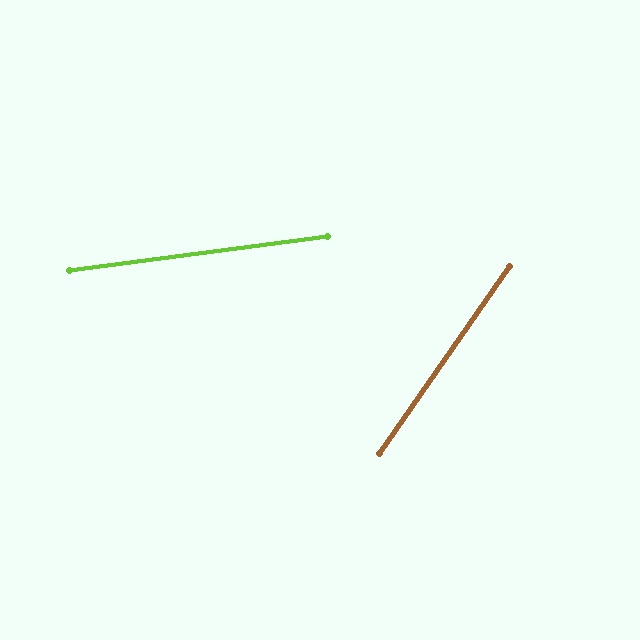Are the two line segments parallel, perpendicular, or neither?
Neither parallel nor perpendicular — they differ by about 48°.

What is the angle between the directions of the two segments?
Approximately 48 degrees.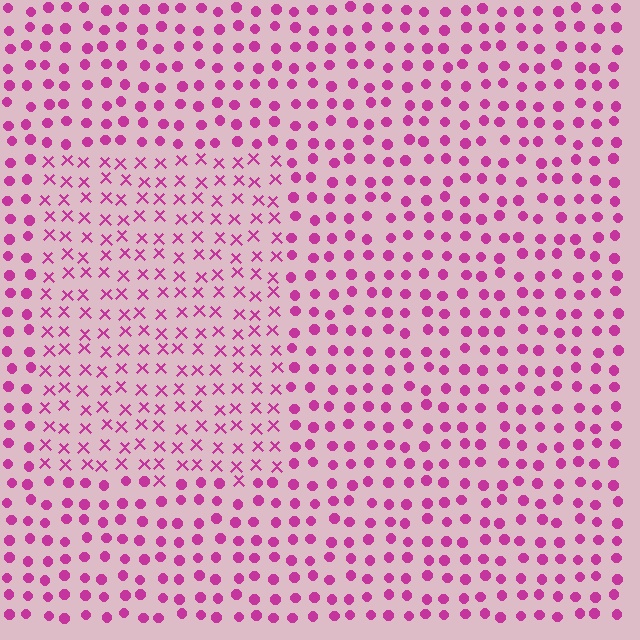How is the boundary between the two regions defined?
The boundary is defined by a change in element shape: X marks inside vs. circles outside. All elements share the same color and spacing.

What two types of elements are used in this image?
The image uses X marks inside the rectangle region and circles outside it.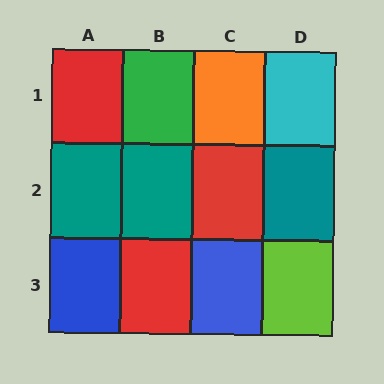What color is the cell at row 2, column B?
Teal.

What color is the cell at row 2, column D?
Teal.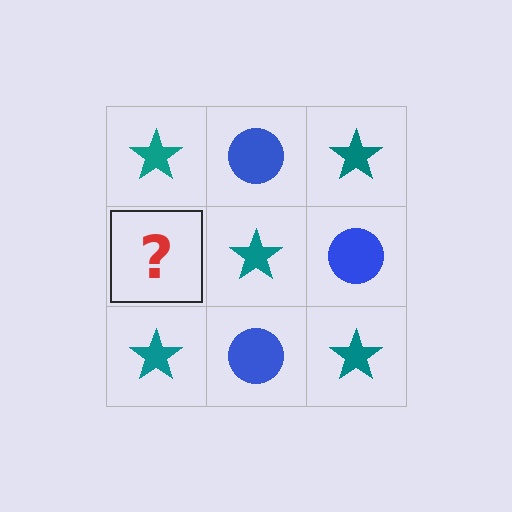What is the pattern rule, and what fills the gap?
The rule is that it alternates teal star and blue circle in a checkerboard pattern. The gap should be filled with a blue circle.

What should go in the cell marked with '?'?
The missing cell should contain a blue circle.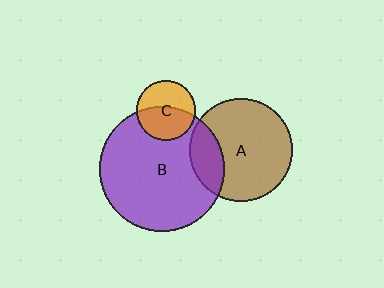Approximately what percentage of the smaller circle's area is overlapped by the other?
Approximately 55%.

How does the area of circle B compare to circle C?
Approximately 4.4 times.